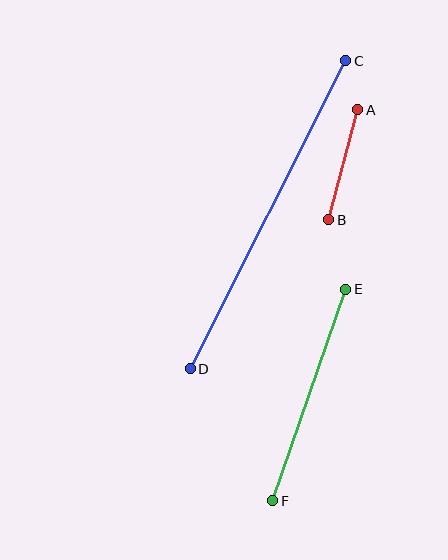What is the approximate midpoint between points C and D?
The midpoint is at approximately (268, 215) pixels.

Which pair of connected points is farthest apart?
Points C and D are farthest apart.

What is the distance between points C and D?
The distance is approximately 345 pixels.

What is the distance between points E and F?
The distance is approximately 224 pixels.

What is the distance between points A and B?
The distance is approximately 114 pixels.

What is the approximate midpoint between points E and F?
The midpoint is at approximately (309, 395) pixels.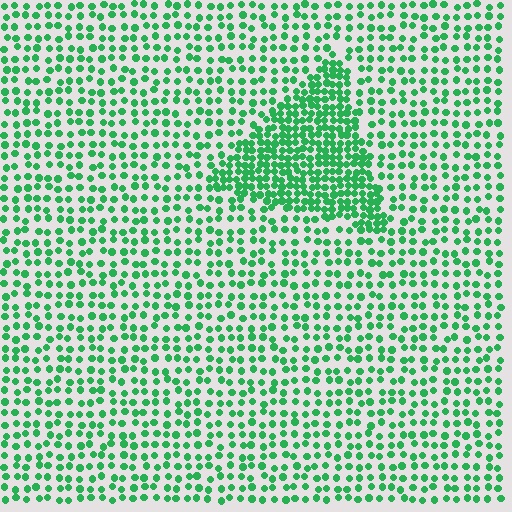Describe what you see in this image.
The image contains small green elements arranged at two different densities. A triangle-shaped region is visible where the elements are more densely packed than the surrounding area.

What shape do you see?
I see a triangle.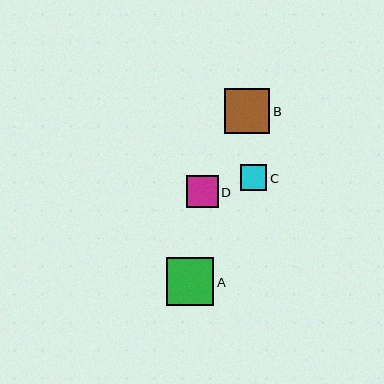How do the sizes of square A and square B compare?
Square A and square B are approximately the same size.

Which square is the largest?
Square A is the largest with a size of approximately 48 pixels.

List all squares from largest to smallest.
From largest to smallest: A, B, D, C.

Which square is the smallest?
Square C is the smallest with a size of approximately 26 pixels.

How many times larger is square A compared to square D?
Square A is approximately 1.5 times the size of square D.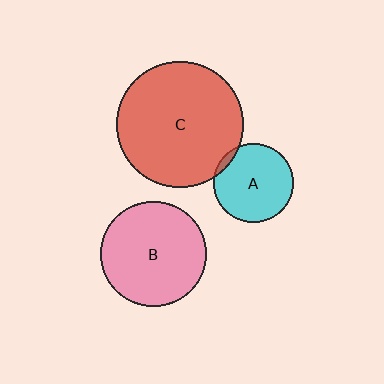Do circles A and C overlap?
Yes.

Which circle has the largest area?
Circle C (red).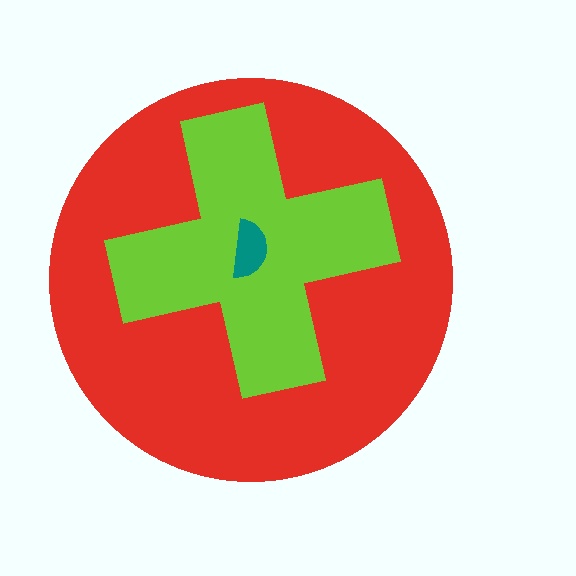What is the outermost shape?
The red circle.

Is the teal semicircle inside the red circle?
Yes.